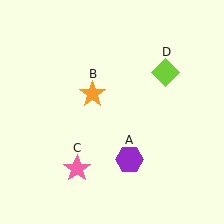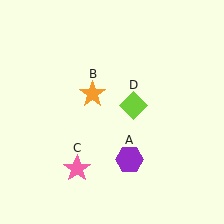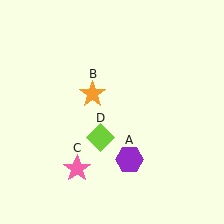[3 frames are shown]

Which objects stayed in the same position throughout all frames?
Purple hexagon (object A) and orange star (object B) and pink star (object C) remained stationary.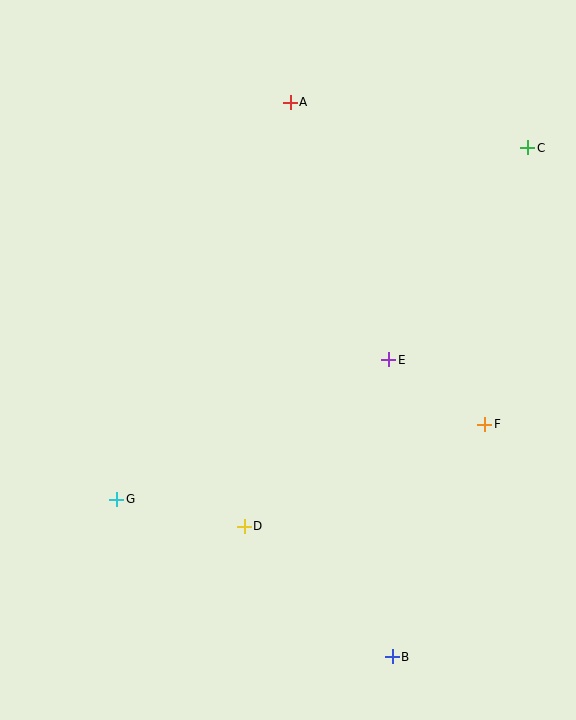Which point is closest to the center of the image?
Point E at (389, 360) is closest to the center.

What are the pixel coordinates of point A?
Point A is at (290, 102).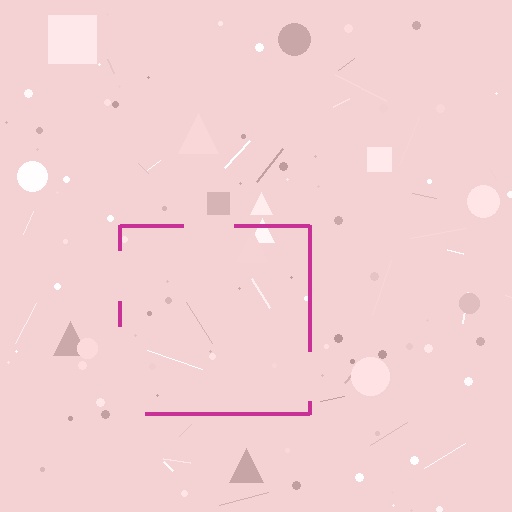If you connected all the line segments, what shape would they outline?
They would outline a square.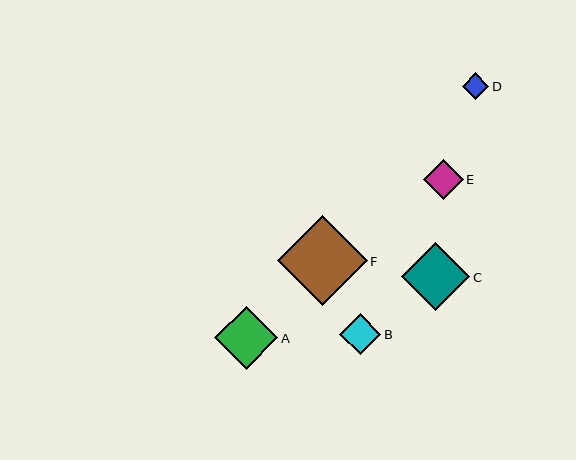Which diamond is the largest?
Diamond F is the largest with a size of approximately 90 pixels.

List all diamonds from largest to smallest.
From largest to smallest: F, C, A, B, E, D.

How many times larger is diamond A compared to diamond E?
Diamond A is approximately 1.6 times the size of diamond E.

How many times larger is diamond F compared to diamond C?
Diamond F is approximately 1.3 times the size of diamond C.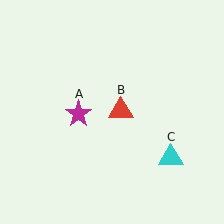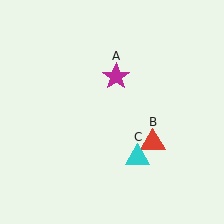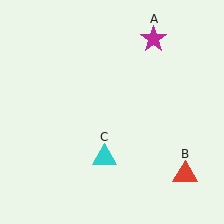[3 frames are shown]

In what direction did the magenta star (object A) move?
The magenta star (object A) moved up and to the right.